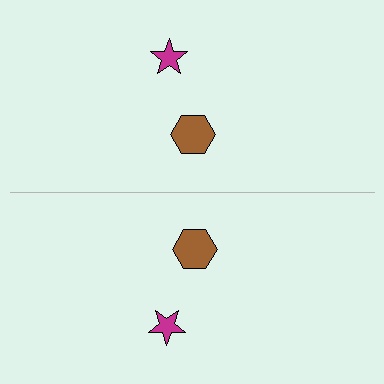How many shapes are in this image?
There are 4 shapes in this image.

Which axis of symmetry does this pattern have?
The pattern has a horizontal axis of symmetry running through the center of the image.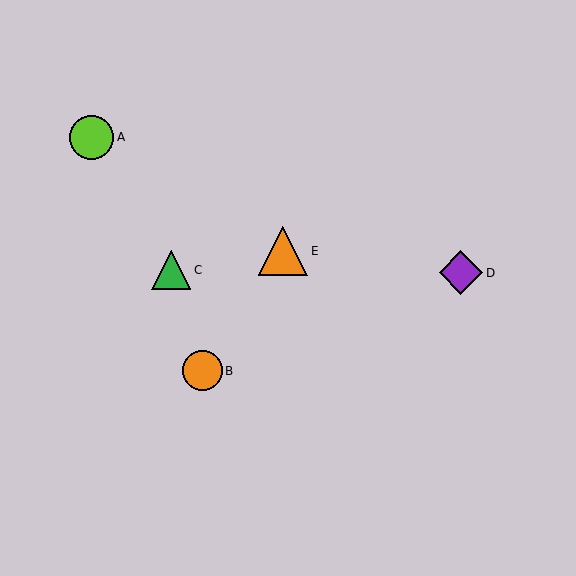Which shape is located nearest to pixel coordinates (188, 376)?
The orange circle (labeled B) at (202, 371) is nearest to that location.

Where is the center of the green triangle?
The center of the green triangle is at (171, 270).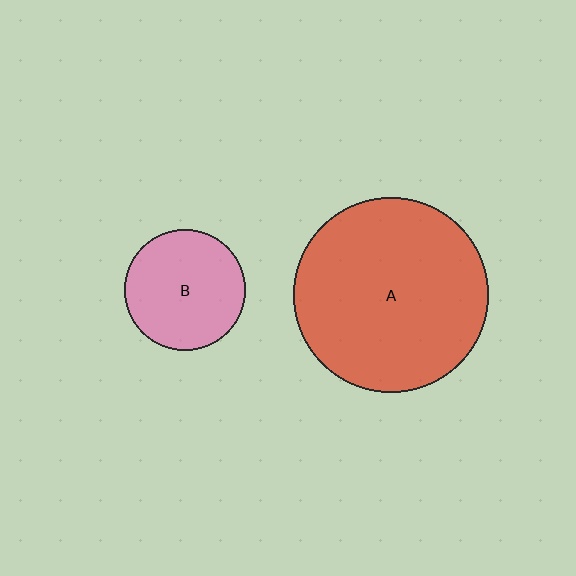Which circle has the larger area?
Circle A (red).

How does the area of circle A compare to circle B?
Approximately 2.6 times.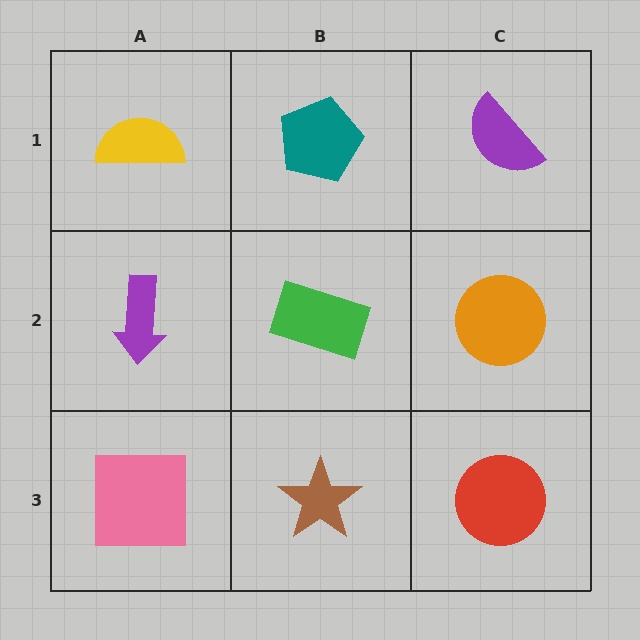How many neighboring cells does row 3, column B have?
3.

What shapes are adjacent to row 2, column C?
A purple semicircle (row 1, column C), a red circle (row 3, column C), a green rectangle (row 2, column B).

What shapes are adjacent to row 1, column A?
A purple arrow (row 2, column A), a teal pentagon (row 1, column B).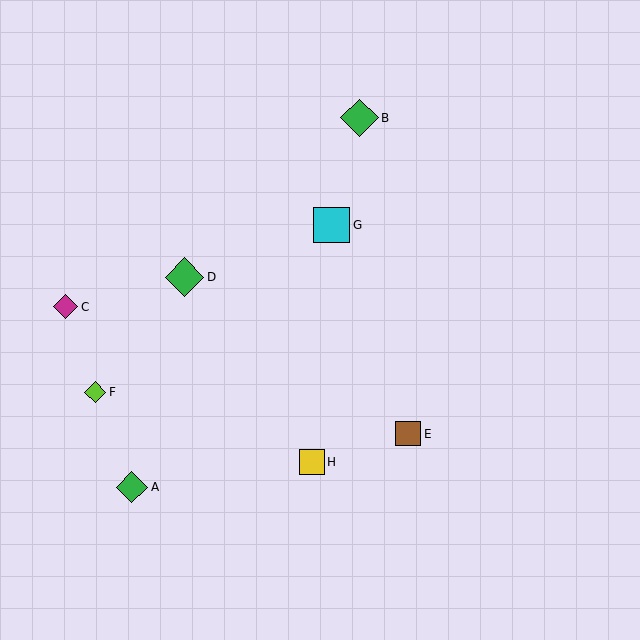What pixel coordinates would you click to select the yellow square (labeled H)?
Click at (312, 462) to select the yellow square H.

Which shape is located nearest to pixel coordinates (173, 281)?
The green diamond (labeled D) at (184, 277) is nearest to that location.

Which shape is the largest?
The green diamond (labeled D) is the largest.